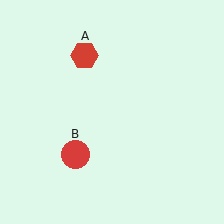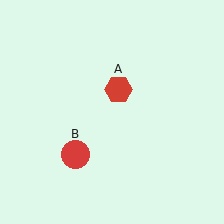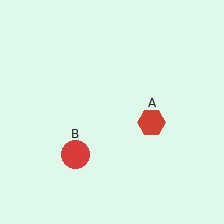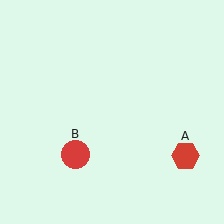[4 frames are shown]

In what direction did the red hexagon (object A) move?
The red hexagon (object A) moved down and to the right.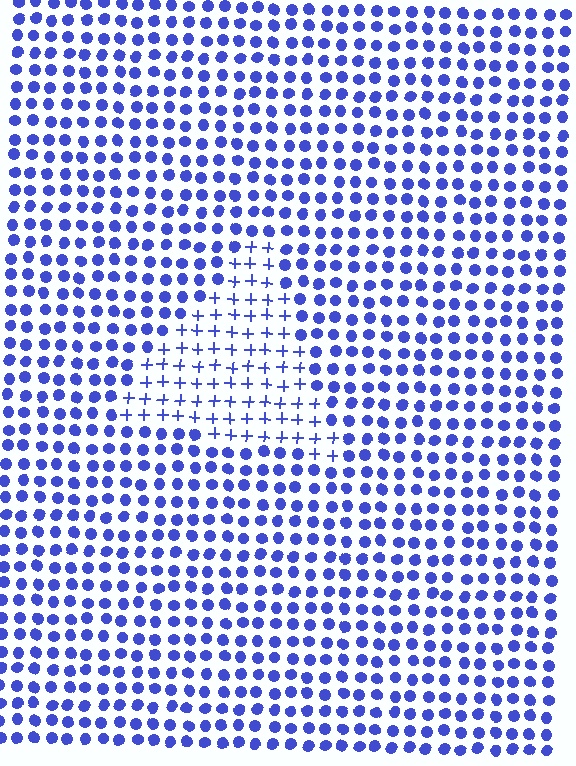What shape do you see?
I see a triangle.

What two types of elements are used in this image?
The image uses plus signs inside the triangle region and circles outside it.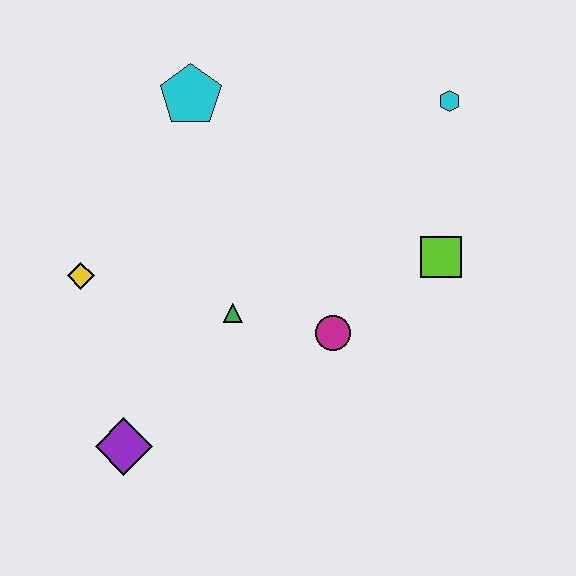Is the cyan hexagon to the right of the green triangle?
Yes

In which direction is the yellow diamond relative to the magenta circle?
The yellow diamond is to the left of the magenta circle.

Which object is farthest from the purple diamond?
The cyan hexagon is farthest from the purple diamond.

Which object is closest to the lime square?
The magenta circle is closest to the lime square.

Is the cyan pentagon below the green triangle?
No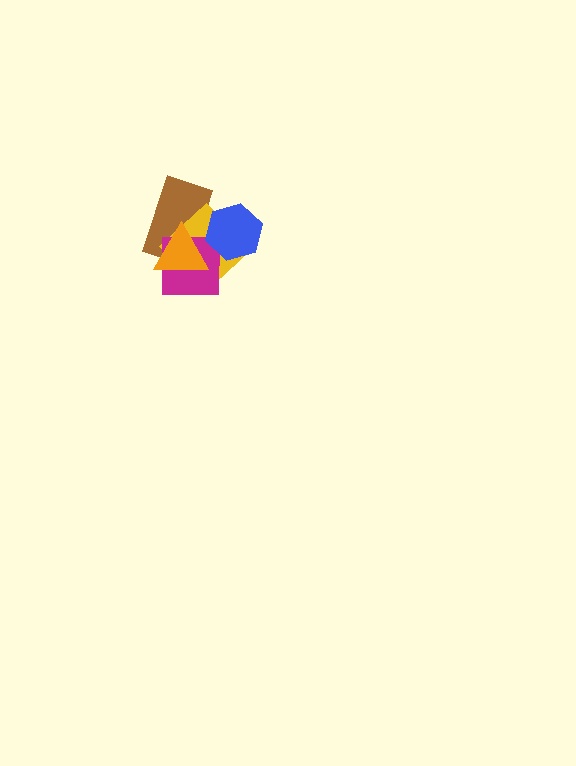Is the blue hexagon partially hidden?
No, no other shape covers it.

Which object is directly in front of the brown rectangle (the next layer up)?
The yellow diamond is directly in front of the brown rectangle.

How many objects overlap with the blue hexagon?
2 objects overlap with the blue hexagon.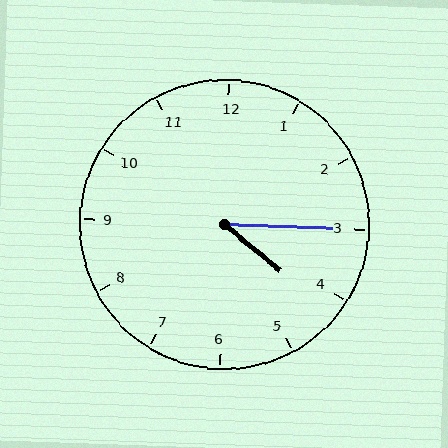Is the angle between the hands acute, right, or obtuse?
It is acute.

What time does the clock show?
4:15.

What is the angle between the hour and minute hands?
Approximately 38 degrees.